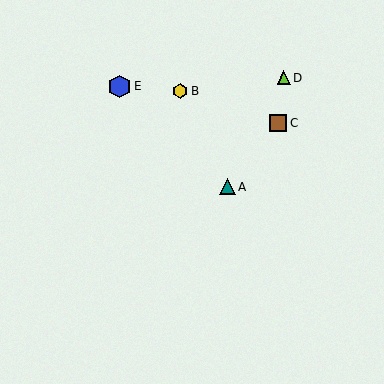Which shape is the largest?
The blue hexagon (labeled E) is the largest.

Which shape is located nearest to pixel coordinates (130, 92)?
The blue hexagon (labeled E) at (119, 86) is nearest to that location.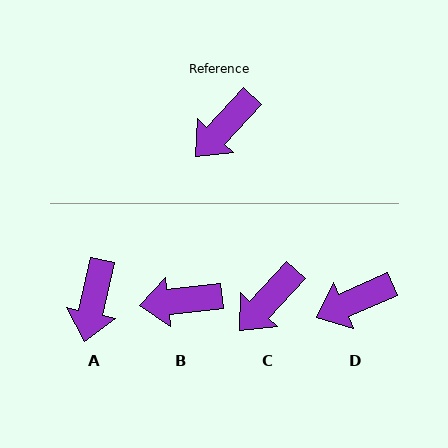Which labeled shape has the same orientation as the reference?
C.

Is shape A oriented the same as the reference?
No, it is off by about 31 degrees.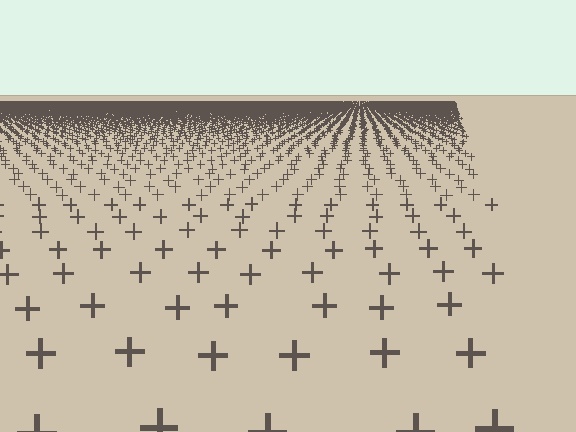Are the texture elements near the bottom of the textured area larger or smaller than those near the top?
Larger. Near the bottom, elements are closer to the viewer and appear at a bigger on-screen size.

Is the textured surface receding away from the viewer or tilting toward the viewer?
The surface is receding away from the viewer. Texture elements get smaller and denser toward the top.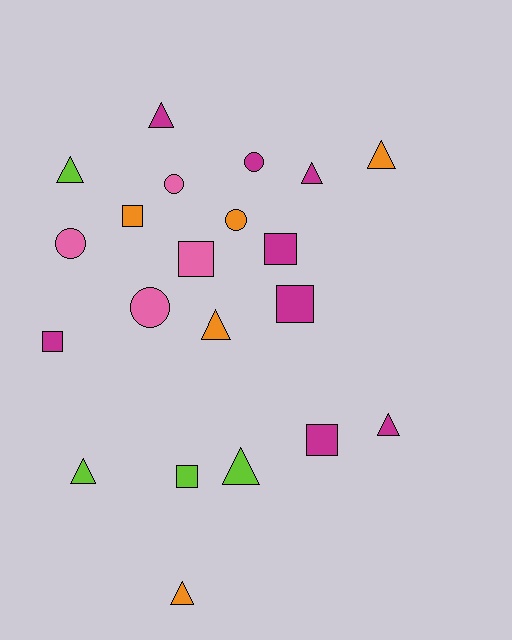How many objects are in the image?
There are 21 objects.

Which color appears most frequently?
Magenta, with 8 objects.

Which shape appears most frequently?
Triangle, with 9 objects.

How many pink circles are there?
There are 3 pink circles.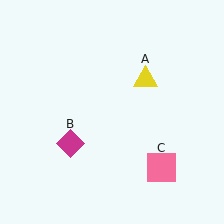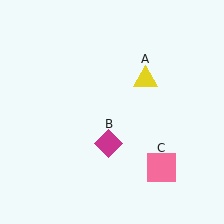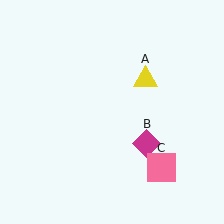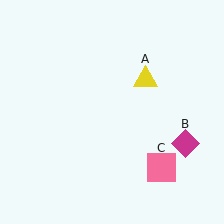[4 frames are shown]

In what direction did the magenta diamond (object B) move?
The magenta diamond (object B) moved right.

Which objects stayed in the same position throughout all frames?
Yellow triangle (object A) and pink square (object C) remained stationary.